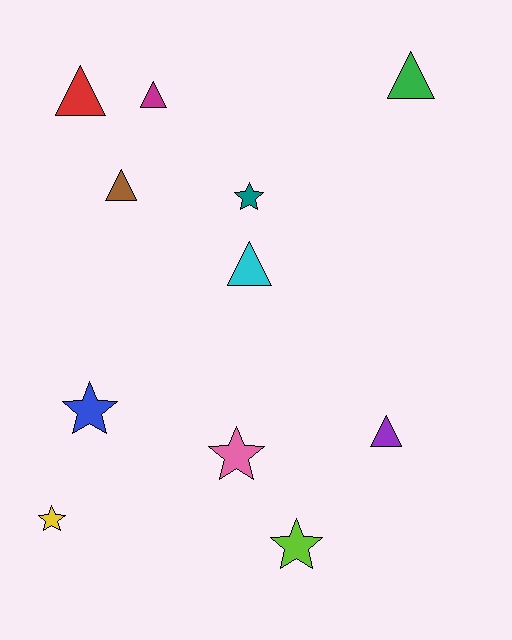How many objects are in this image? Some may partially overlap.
There are 11 objects.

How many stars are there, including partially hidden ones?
There are 5 stars.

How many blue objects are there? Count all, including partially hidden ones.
There is 1 blue object.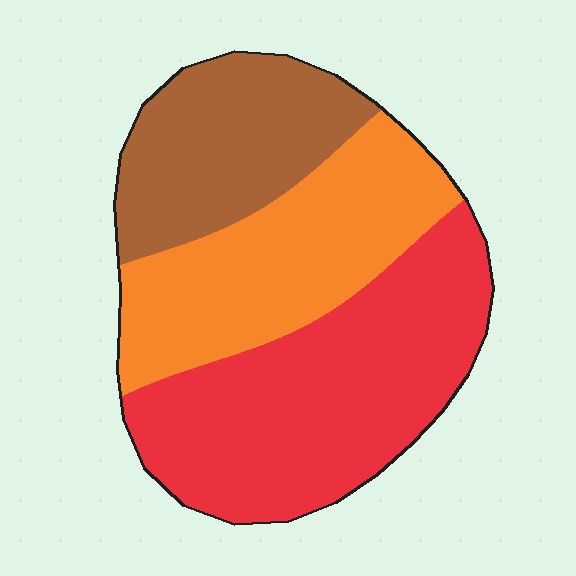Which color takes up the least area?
Brown, at roughly 25%.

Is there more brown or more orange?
Orange.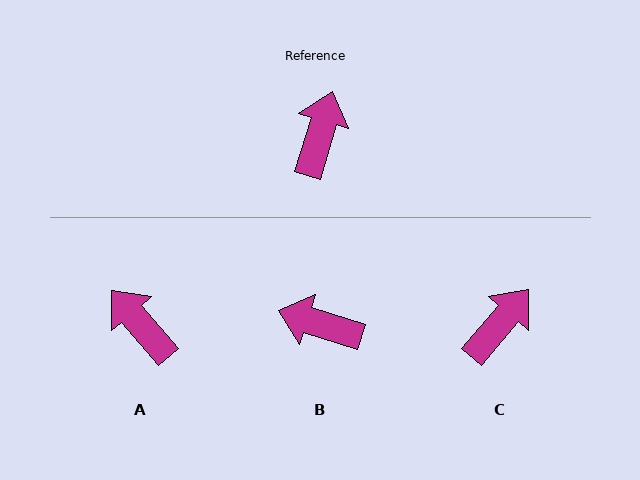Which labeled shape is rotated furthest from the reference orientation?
B, about 88 degrees away.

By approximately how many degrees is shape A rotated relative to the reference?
Approximately 58 degrees counter-clockwise.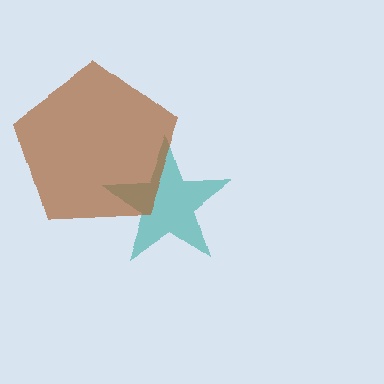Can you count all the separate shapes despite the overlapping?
Yes, there are 2 separate shapes.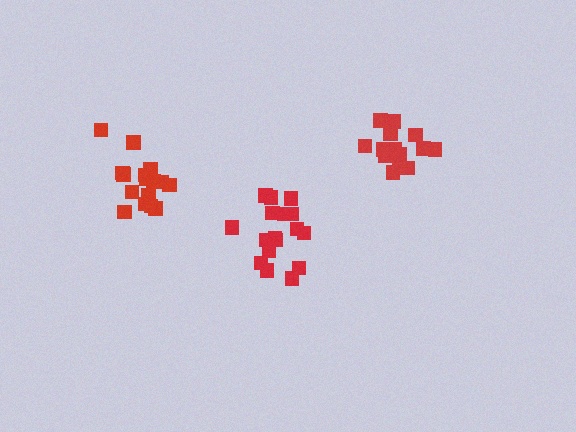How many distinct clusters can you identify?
There are 3 distinct clusters.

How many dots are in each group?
Group 1: 17 dots, Group 2: 17 dots, Group 3: 15 dots (49 total).